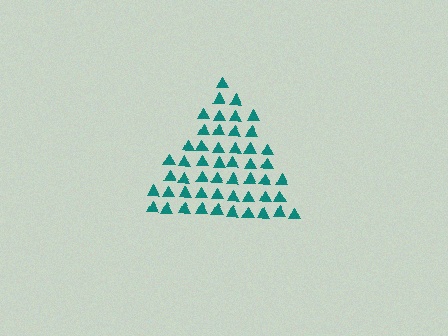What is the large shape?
The large shape is a triangle.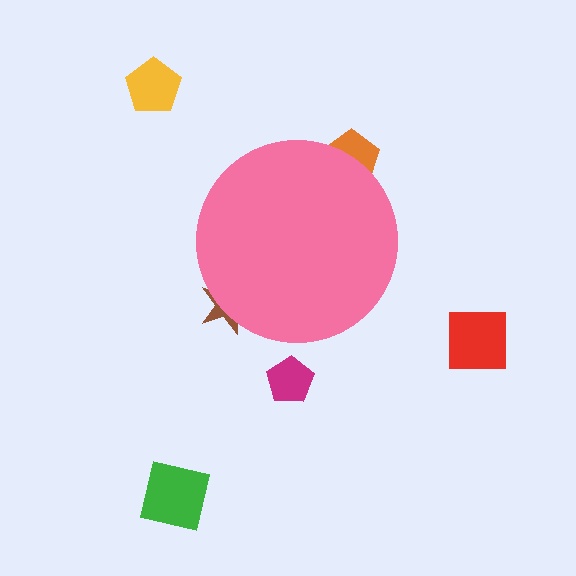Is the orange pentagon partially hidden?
Yes, the orange pentagon is partially hidden behind the pink circle.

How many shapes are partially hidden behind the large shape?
2 shapes are partially hidden.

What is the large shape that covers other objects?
A pink circle.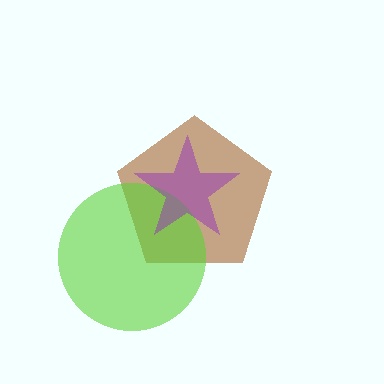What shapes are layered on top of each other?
The layered shapes are: a brown pentagon, a lime circle, a purple star.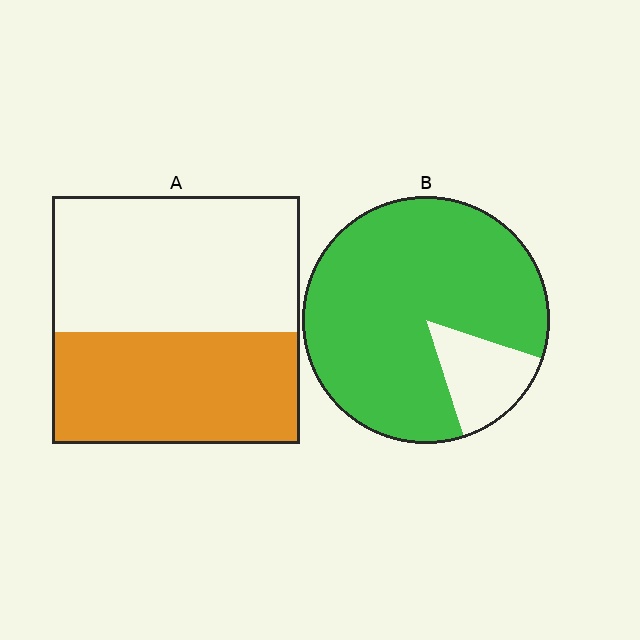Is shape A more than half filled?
No.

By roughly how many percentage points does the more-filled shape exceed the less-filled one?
By roughly 40 percentage points (B over A).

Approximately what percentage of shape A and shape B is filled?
A is approximately 45% and B is approximately 85%.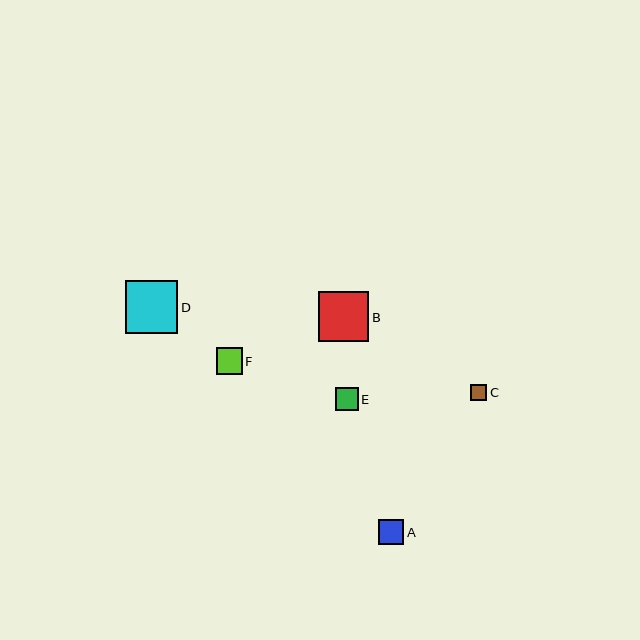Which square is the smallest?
Square C is the smallest with a size of approximately 16 pixels.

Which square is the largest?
Square D is the largest with a size of approximately 52 pixels.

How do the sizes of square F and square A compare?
Square F and square A are approximately the same size.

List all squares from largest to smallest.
From largest to smallest: D, B, F, A, E, C.